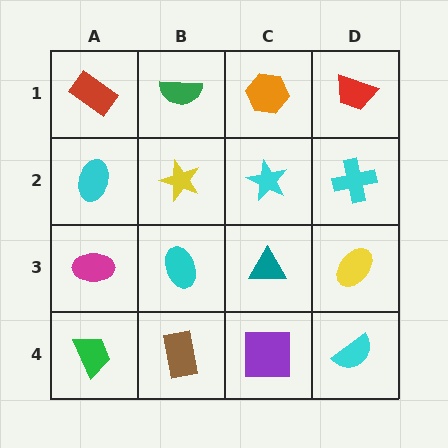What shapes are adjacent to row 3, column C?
A cyan star (row 2, column C), a purple square (row 4, column C), a cyan ellipse (row 3, column B), a yellow ellipse (row 3, column D).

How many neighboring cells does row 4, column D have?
2.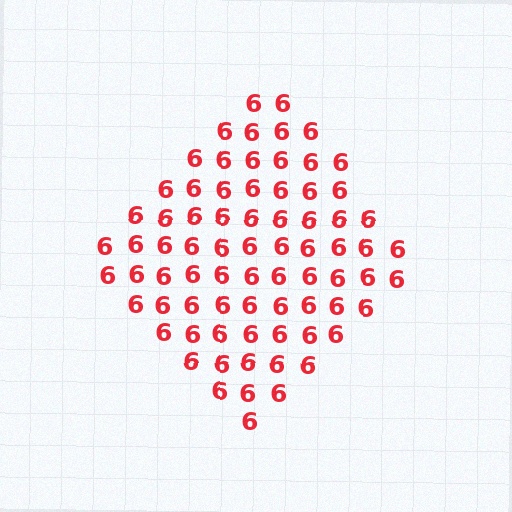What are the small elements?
The small elements are digit 6's.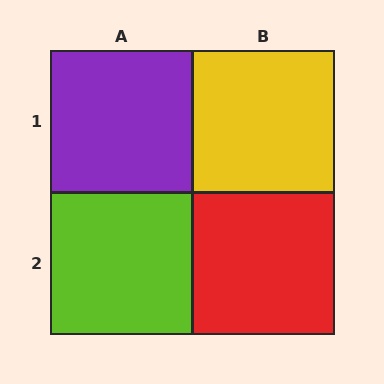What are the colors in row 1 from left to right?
Purple, yellow.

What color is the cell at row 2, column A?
Lime.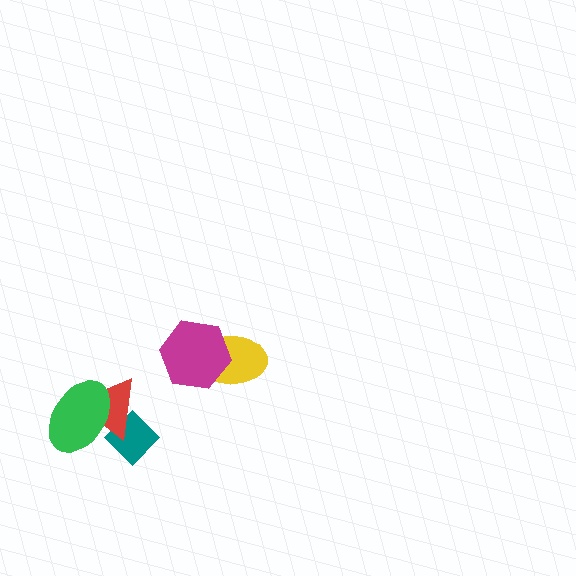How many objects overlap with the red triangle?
2 objects overlap with the red triangle.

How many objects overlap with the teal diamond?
2 objects overlap with the teal diamond.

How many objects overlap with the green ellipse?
2 objects overlap with the green ellipse.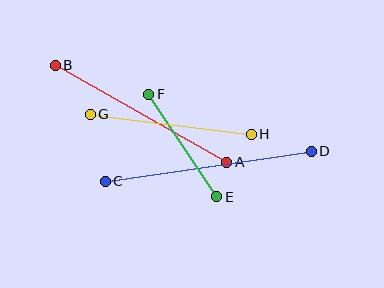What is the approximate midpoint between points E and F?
The midpoint is at approximately (183, 145) pixels.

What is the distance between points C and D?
The distance is approximately 208 pixels.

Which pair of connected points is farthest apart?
Points C and D are farthest apart.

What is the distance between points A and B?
The distance is approximately 197 pixels.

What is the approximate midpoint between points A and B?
The midpoint is at approximately (141, 114) pixels.